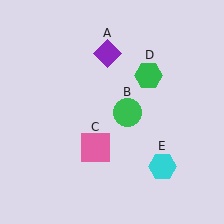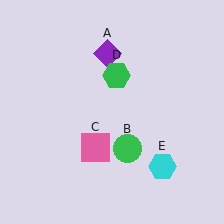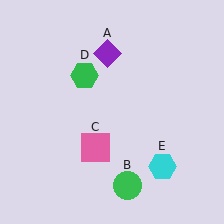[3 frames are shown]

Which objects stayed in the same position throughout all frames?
Purple diamond (object A) and pink square (object C) and cyan hexagon (object E) remained stationary.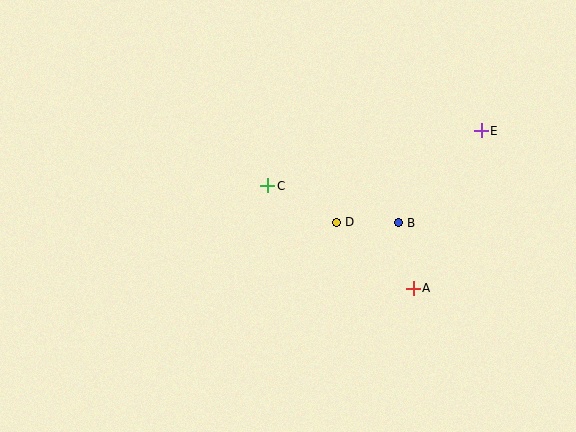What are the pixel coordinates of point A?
Point A is at (413, 288).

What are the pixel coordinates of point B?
Point B is at (398, 223).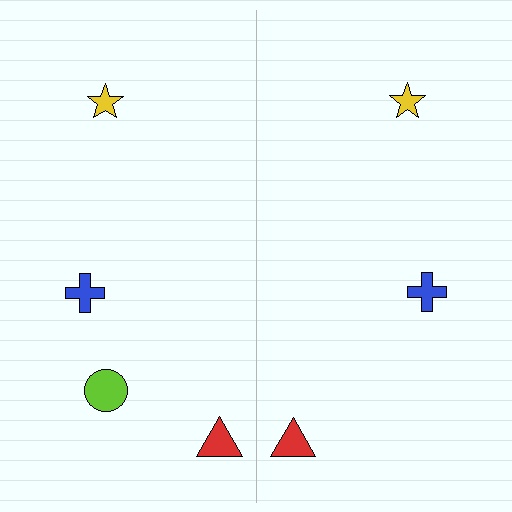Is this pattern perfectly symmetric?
No, the pattern is not perfectly symmetric. A lime circle is missing from the right side.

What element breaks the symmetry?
A lime circle is missing from the right side.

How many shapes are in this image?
There are 7 shapes in this image.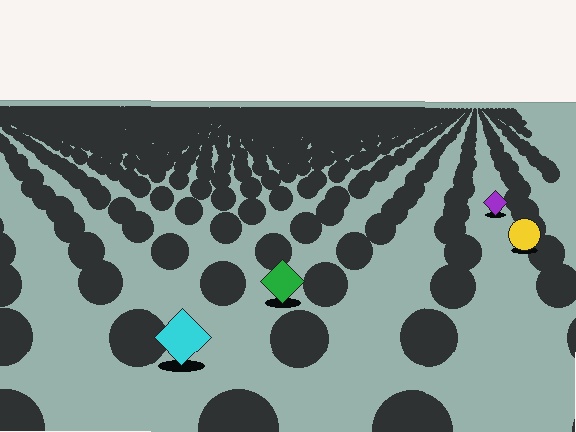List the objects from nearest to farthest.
From nearest to farthest: the cyan diamond, the green diamond, the yellow circle, the purple diamond.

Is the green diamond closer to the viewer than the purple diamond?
Yes. The green diamond is closer — you can tell from the texture gradient: the ground texture is coarser near it.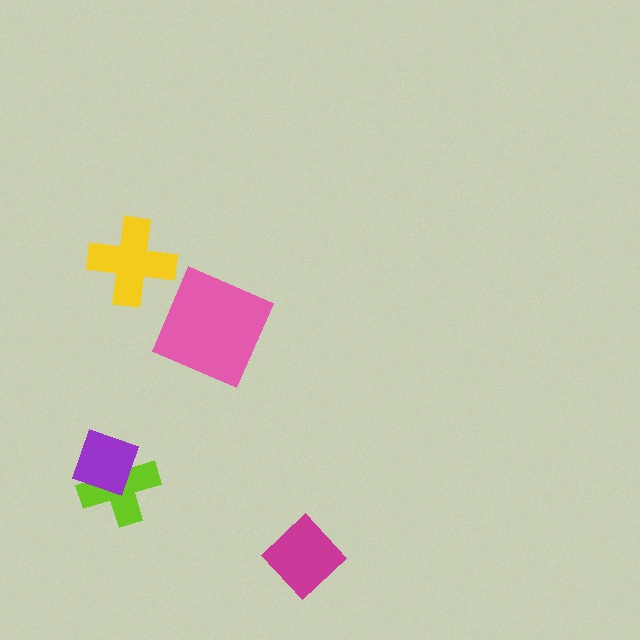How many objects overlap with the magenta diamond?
0 objects overlap with the magenta diamond.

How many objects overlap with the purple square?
1 object overlaps with the purple square.